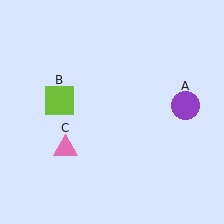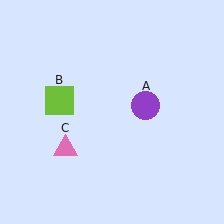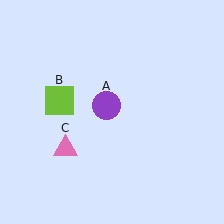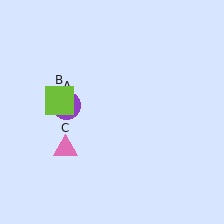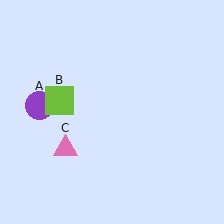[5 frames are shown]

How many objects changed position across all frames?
1 object changed position: purple circle (object A).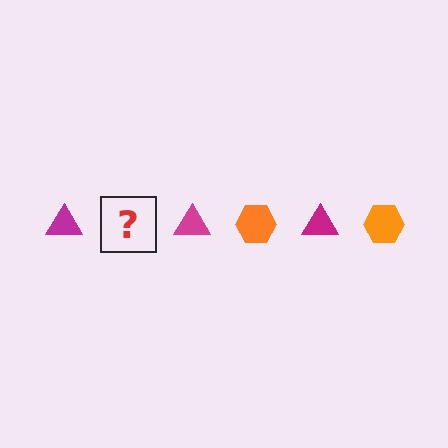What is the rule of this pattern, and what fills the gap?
The rule is that the pattern alternates between magenta triangle and orange hexagon. The gap should be filled with an orange hexagon.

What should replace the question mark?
The question mark should be replaced with an orange hexagon.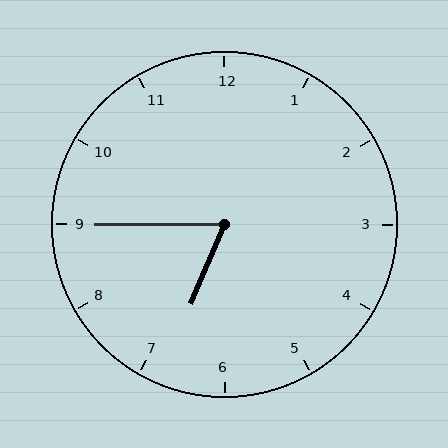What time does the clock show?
6:45.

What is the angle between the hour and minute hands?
Approximately 68 degrees.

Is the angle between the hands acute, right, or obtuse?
It is acute.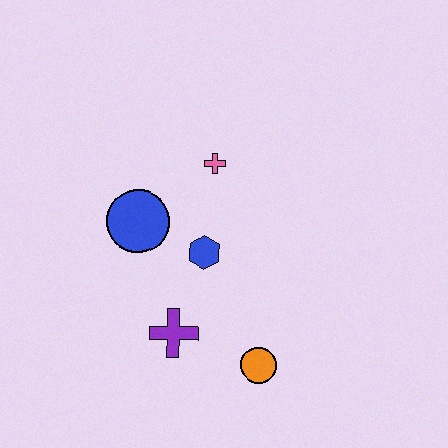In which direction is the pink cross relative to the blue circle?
The pink cross is to the right of the blue circle.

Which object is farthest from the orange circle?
The pink cross is farthest from the orange circle.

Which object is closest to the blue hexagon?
The blue circle is closest to the blue hexagon.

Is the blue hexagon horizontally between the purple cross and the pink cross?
Yes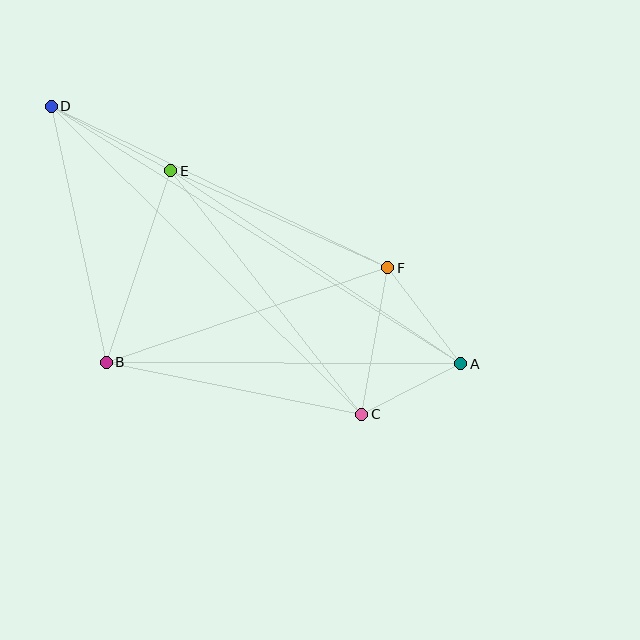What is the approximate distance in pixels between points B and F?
The distance between B and F is approximately 297 pixels.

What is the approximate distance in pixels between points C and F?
The distance between C and F is approximately 149 pixels.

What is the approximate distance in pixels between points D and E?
The distance between D and E is approximately 136 pixels.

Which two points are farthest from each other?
Points A and D are farthest from each other.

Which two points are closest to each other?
Points A and C are closest to each other.